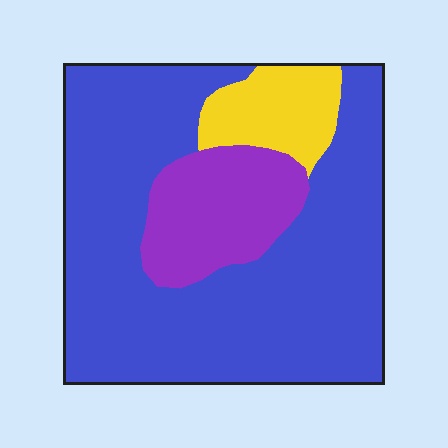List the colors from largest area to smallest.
From largest to smallest: blue, purple, yellow.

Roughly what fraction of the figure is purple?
Purple covers around 15% of the figure.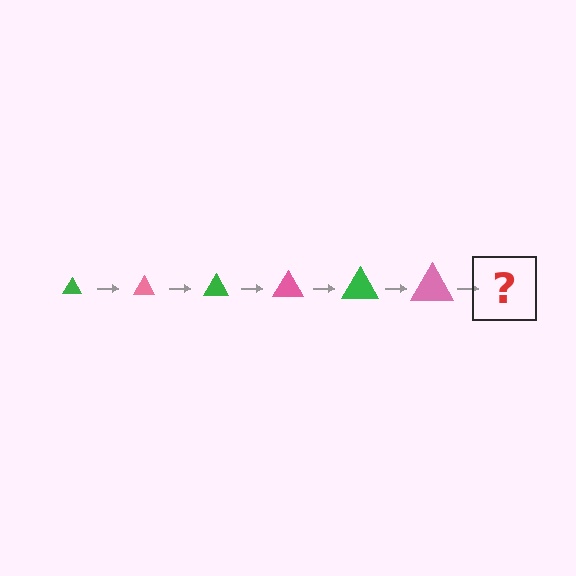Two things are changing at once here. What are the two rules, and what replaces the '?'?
The two rules are that the triangle grows larger each step and the color cycles through green and pink. The '?' should be a green triangle, larger than the previous one.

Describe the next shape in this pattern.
It should be a green triangle, larger than the previous one.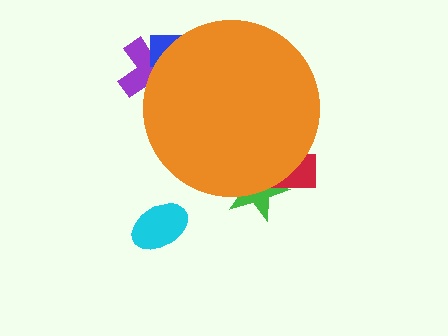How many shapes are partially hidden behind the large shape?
4 shapes are partially hidden.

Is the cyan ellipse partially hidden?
No, the cyan ellipse is fully visible.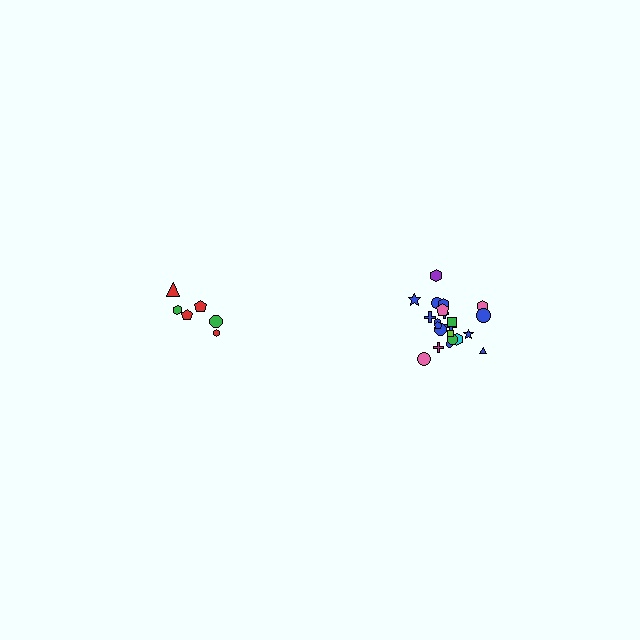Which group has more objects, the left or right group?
The right group.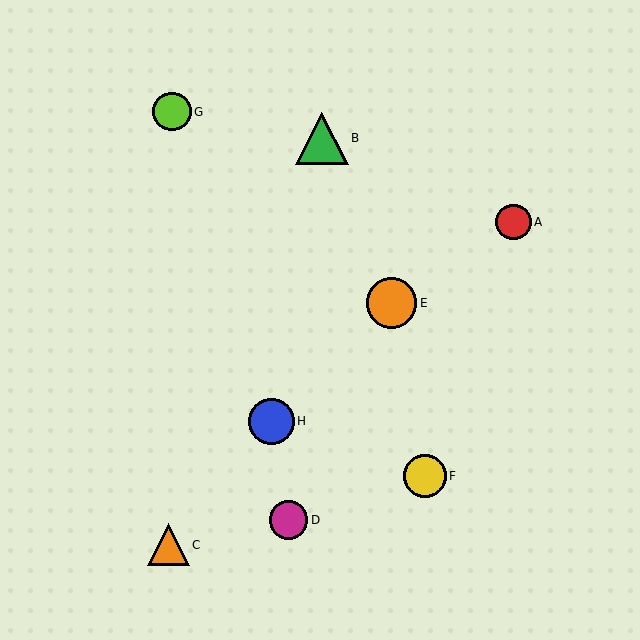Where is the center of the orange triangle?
The center of the orange triangle is at (168, 545).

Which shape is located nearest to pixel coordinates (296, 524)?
The magenta circle (labeled D) at (289, 520) is nearest to that location.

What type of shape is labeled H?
Shape H is a blue circle.